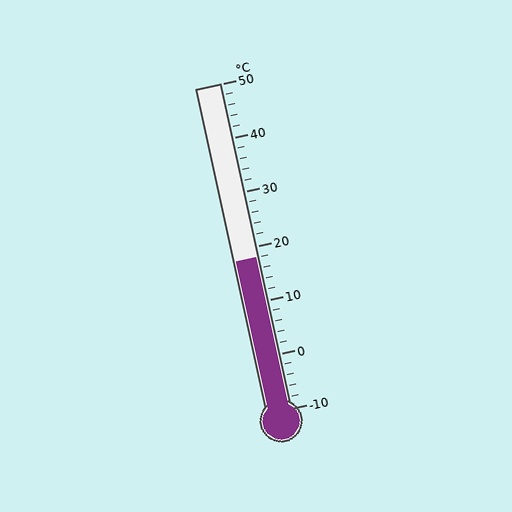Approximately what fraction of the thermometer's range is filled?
The thermometer is filled to approximately 45% of its range.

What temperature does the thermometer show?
The thermometer shows approximately 18°C.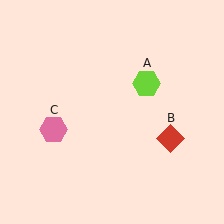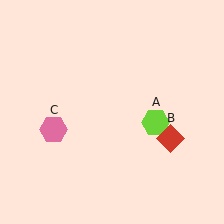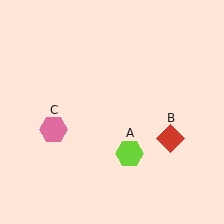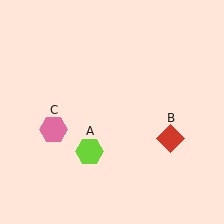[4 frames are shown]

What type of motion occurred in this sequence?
The lime hexagon (object A) rotated clockwise around the center of the scene.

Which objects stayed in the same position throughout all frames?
Red diamond (object B) and pink hexagon (object C) remained stationary.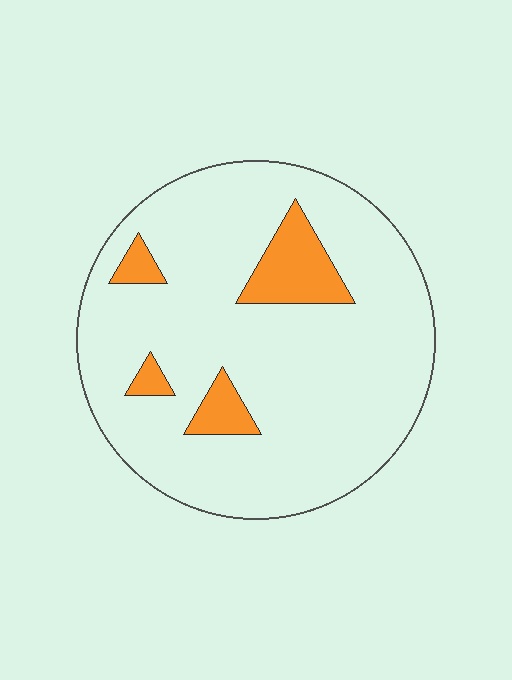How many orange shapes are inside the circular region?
4.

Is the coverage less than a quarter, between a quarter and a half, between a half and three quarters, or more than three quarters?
Less than a quarter.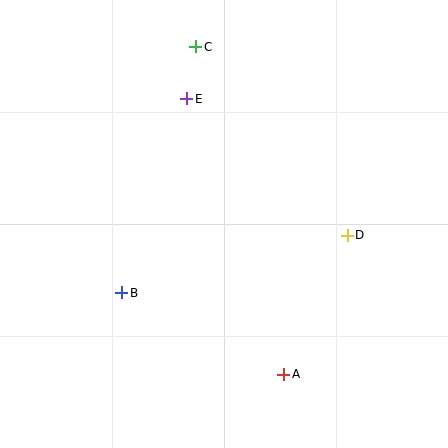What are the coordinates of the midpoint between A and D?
The midpoint between A and D is at (315, 305).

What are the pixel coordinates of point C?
Point C is at (196, 47).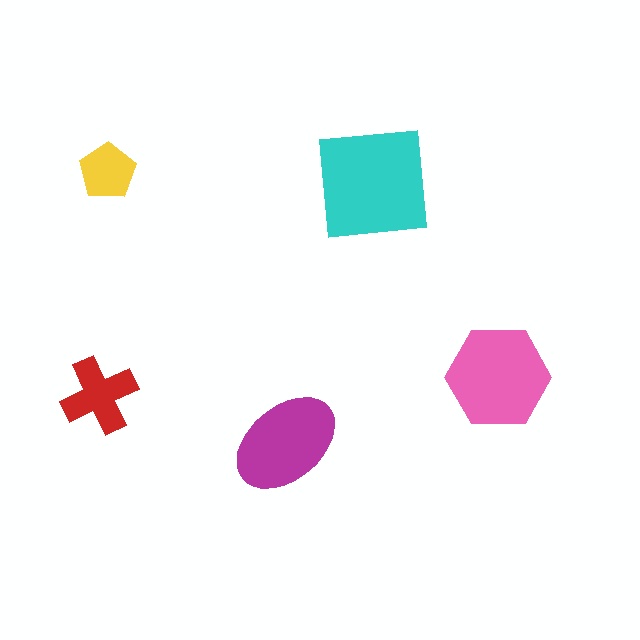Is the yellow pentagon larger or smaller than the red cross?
Smaller.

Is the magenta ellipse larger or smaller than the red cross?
Larger.